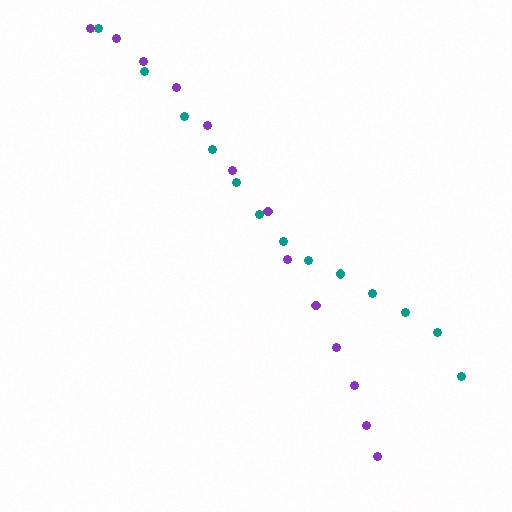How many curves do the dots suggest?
There are 2 distinct paths.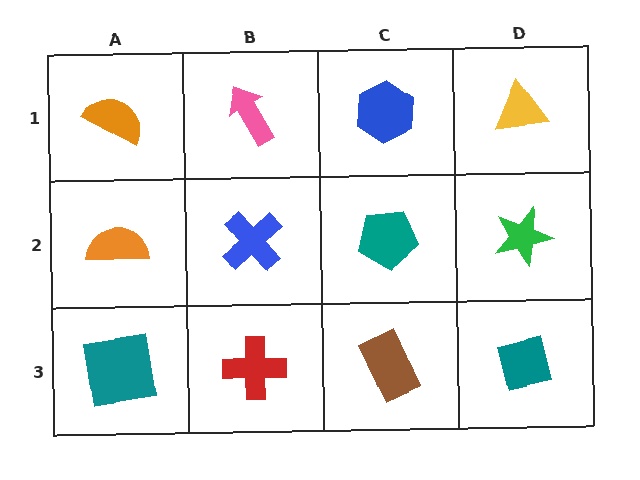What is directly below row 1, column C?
A teal pentagon.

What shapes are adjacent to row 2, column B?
A pink arrow (row 1, column B), a red cross (row 3, column B), an orange semicircle (row 2, column A), a teal pentagon (row 2, column C).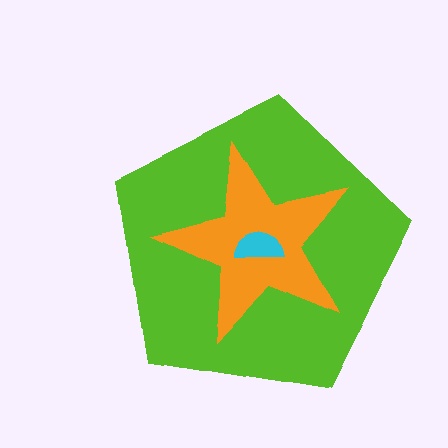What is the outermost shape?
The lime pentagon.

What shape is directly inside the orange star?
The cyan semicircle.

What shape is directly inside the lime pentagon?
The orange star.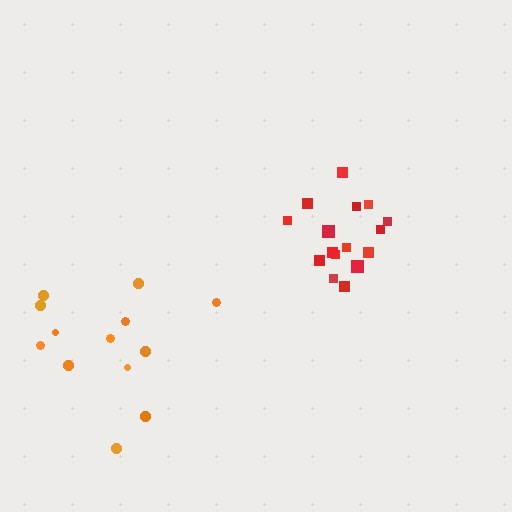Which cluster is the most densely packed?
Red.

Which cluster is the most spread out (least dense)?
Orange.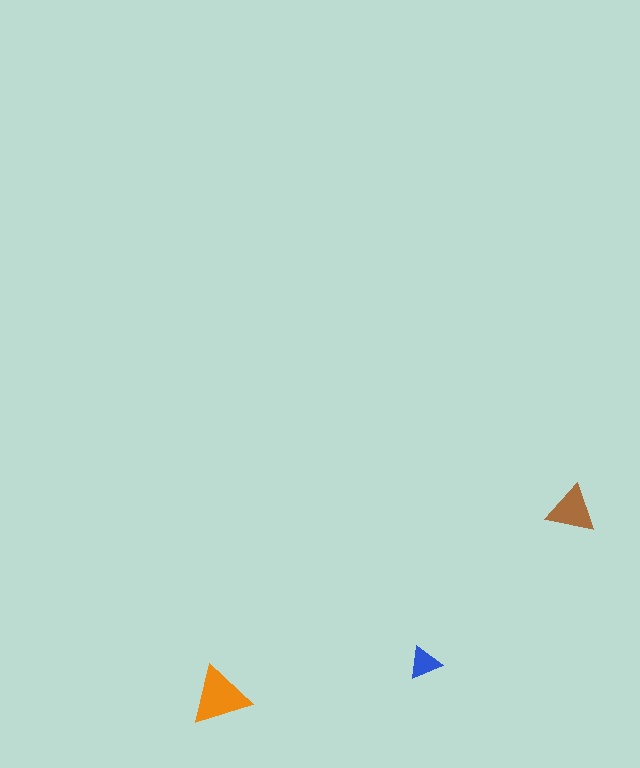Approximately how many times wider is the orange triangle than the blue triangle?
About 2 times wider.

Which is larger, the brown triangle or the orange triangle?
The orange one.